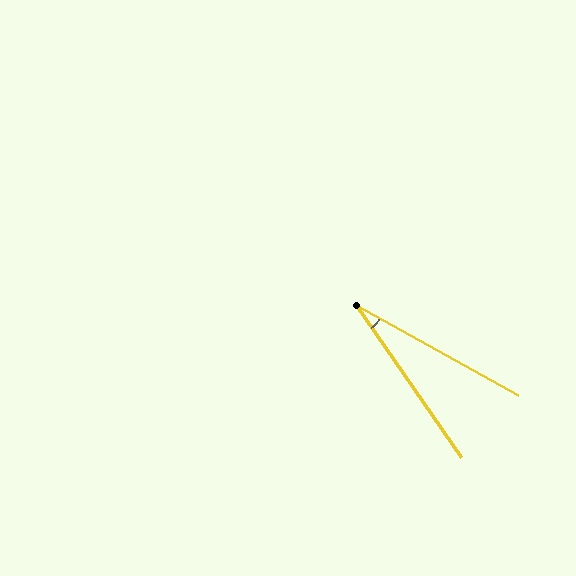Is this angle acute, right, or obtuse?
It is acute.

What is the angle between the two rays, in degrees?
Approximately 26 degrees.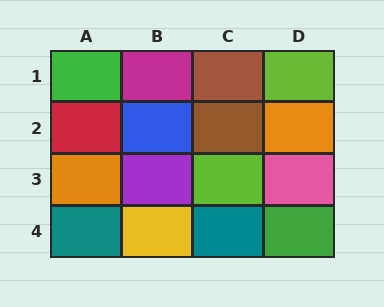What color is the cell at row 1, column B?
Magenta.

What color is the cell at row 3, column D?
Pink.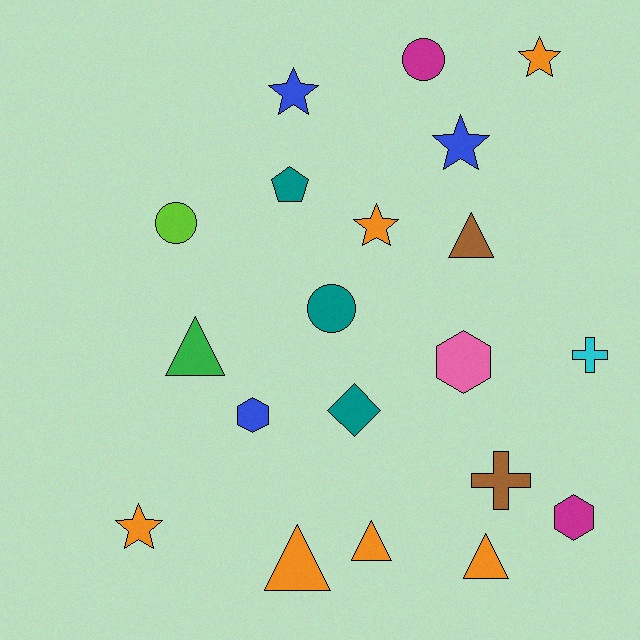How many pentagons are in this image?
There is 1 pentagon.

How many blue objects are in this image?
There are 3 blue objects.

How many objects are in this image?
There are 20 objects.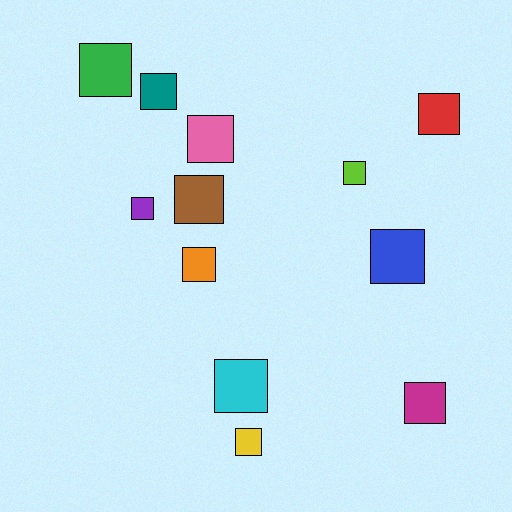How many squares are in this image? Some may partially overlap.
There are 12 squares.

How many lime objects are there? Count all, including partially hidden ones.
There is 1 lime object.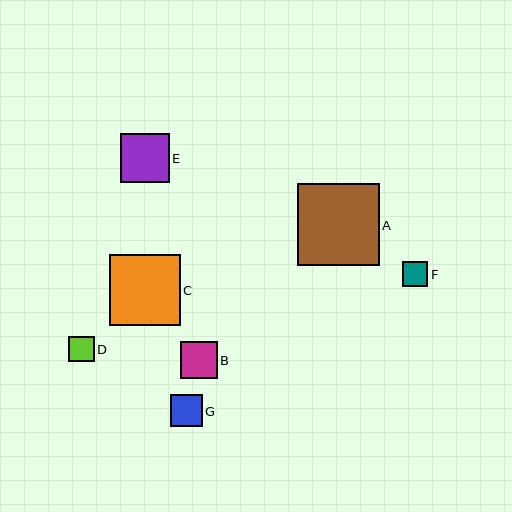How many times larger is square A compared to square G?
Square A is approximately 2.5 times the size of square G.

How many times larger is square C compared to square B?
Square C is approximately 2.0 times the size of square B.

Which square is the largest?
Square A is the largest with a size of approximately 82 pixels.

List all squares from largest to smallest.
From largest to smallest: A, C, E, B, G, D, F.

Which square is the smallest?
Square F is the smallest with a size of approximately 25 pixels.